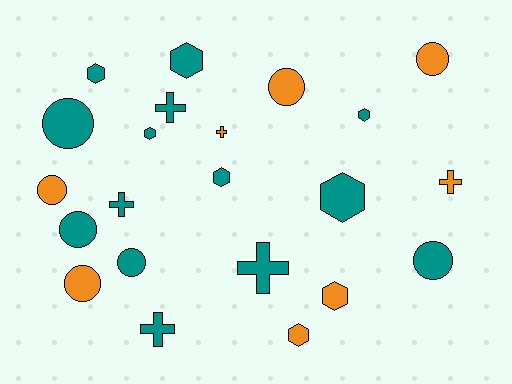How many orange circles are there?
There are 4 orange circles.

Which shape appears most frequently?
Circle, with 8 objects.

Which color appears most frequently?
Teal, with 14 objects.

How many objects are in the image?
There are 22 objects.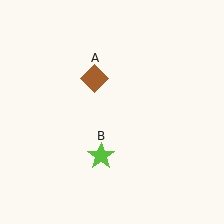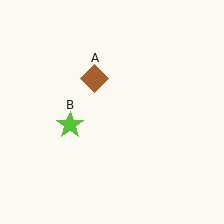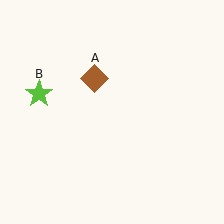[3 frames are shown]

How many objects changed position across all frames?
1 object changed position: lime star (object B).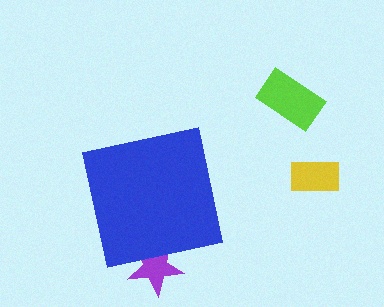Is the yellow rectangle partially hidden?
No, the yellow rectangle is fully visible.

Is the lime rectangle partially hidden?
No, the lime rectangle is fully visible.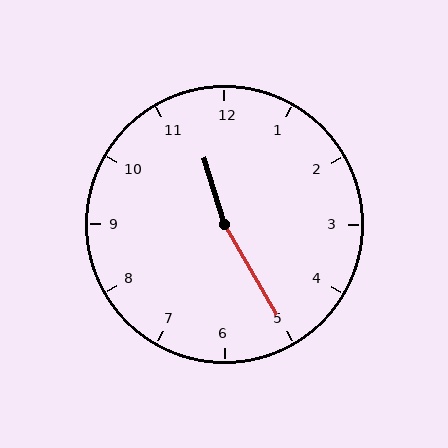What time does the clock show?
11:25.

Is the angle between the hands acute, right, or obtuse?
It is obtuse.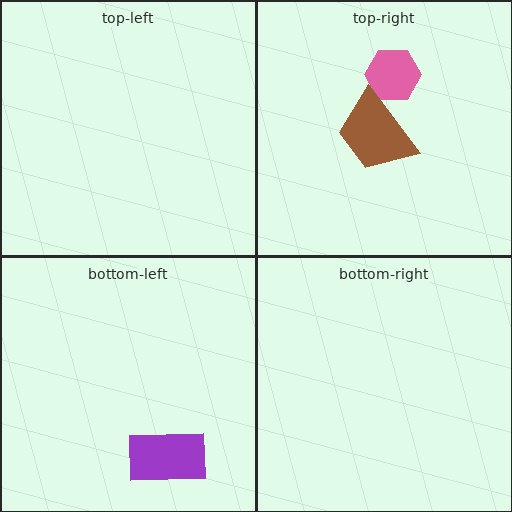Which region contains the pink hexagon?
The top-right region.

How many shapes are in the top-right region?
2.